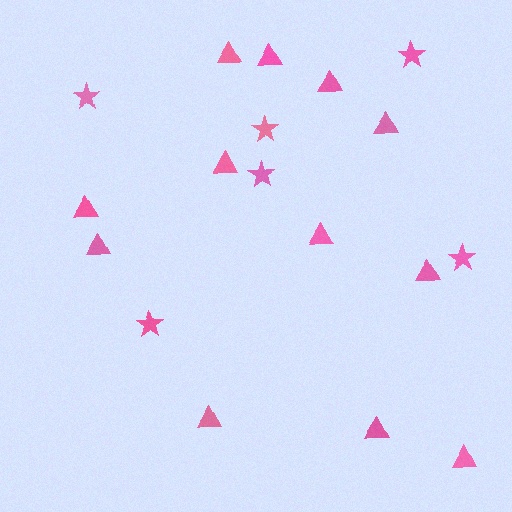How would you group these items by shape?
There are 2 groups: one group of triangles (12) and one group of stars (6).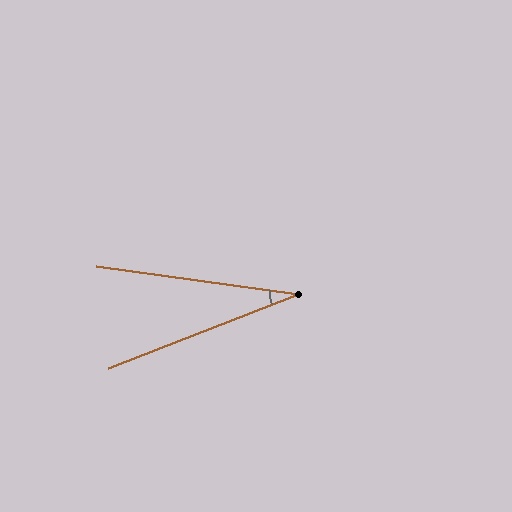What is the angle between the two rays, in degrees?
Approximately 29 degrees.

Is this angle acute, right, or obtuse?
It is acute.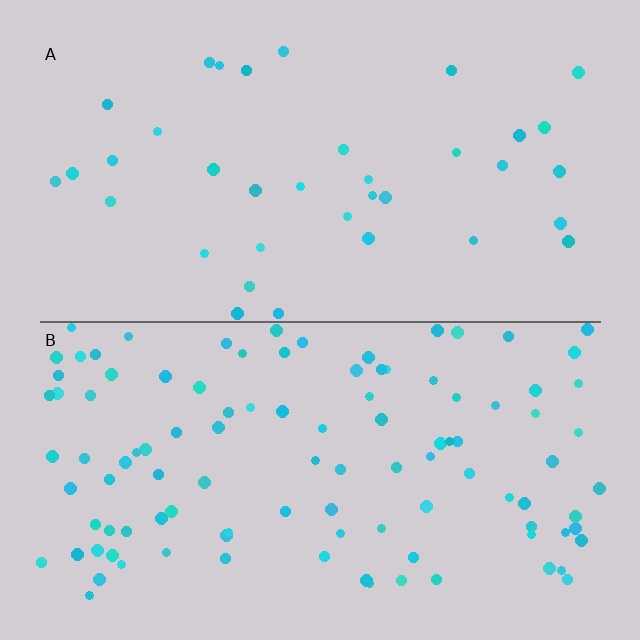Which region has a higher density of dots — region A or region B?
B (the bottom).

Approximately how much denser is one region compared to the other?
Approximately 2.9× — region B over region A.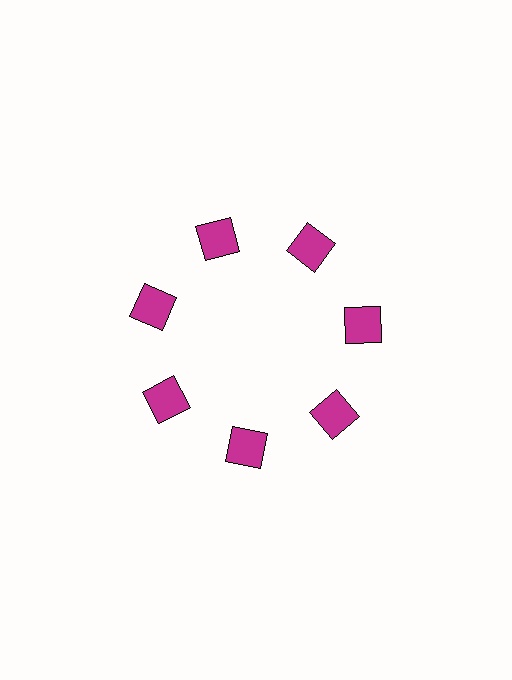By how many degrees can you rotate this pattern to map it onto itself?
The pattern maps onto itself every 51 degrees of rotation.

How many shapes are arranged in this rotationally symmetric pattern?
There are 7 shapes, arranged in 7 groups of 1.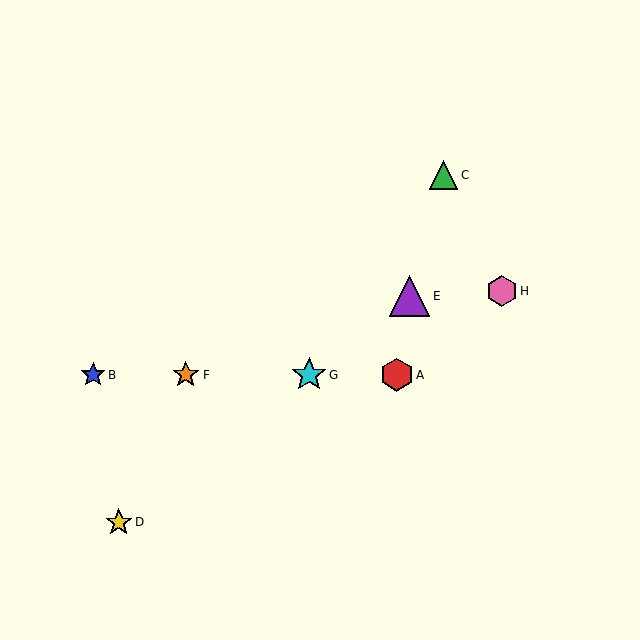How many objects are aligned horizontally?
4 objects (A, B, F, G) are aligned horizontally.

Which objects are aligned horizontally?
Objects A, B, F, G are aligned horizontally.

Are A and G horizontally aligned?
Yes, both are at y≈375.